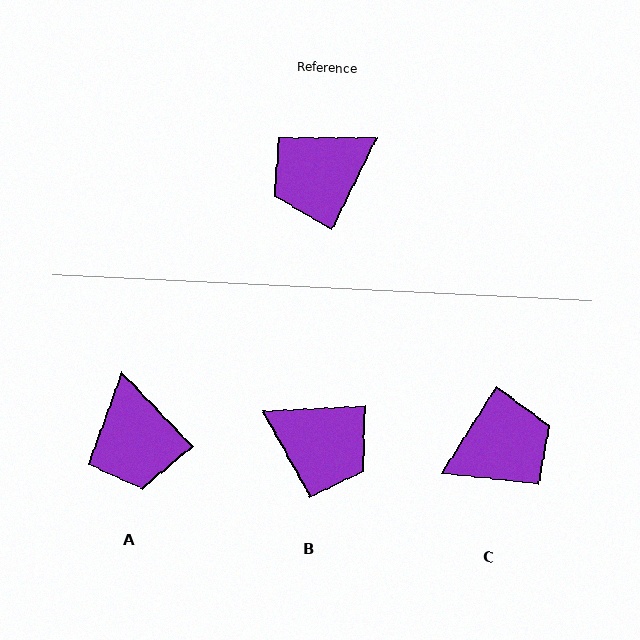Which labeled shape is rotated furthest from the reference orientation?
C, about 174 degrees away.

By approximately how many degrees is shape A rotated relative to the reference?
Approximately 70 degrees counter-clockwise.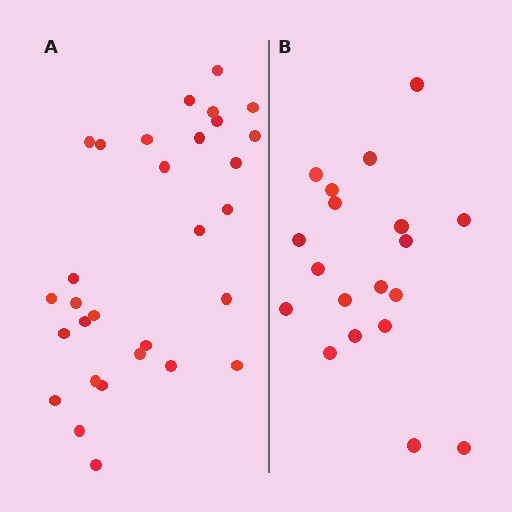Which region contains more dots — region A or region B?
Region A (the left region) has more dots.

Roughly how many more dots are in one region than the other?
Region A has roughly 12 or so more dots than region B.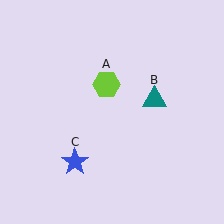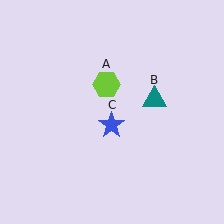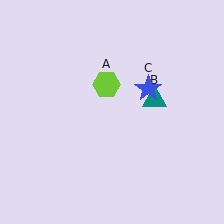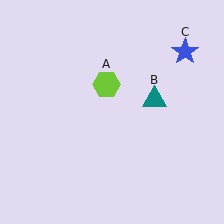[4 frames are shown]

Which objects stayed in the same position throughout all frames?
Lime hexagon (object A) and teal triangle (object B) remained stationary.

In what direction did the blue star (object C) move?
The blue star (object C) moved up and to the right.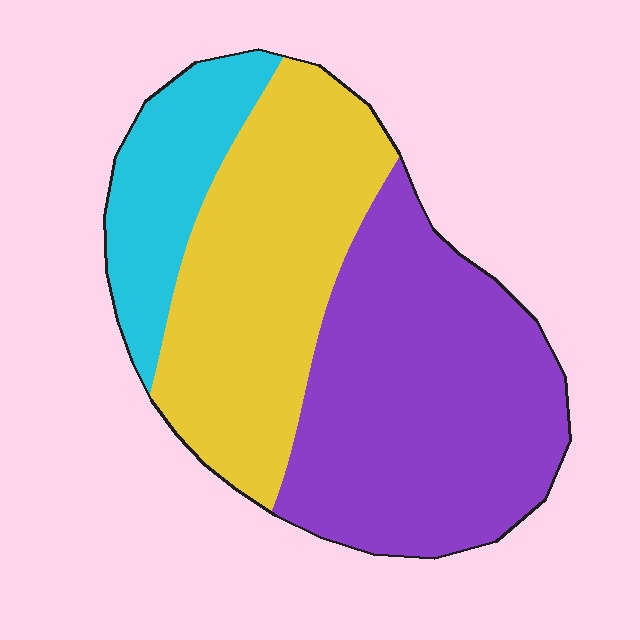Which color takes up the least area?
Cyan, at roughly 15%.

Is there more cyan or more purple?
Purple.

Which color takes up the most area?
Purple, at roughly 45%.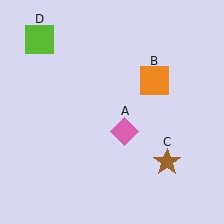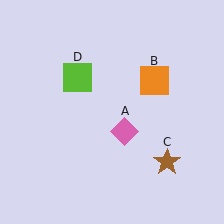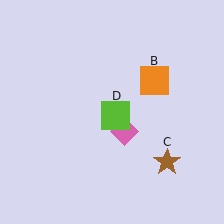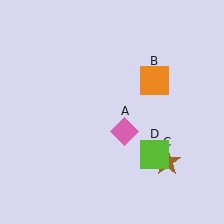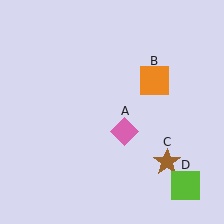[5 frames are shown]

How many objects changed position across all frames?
1 object changed position: lime square (object D).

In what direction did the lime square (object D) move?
The lime square (object D) moved down and to the right.